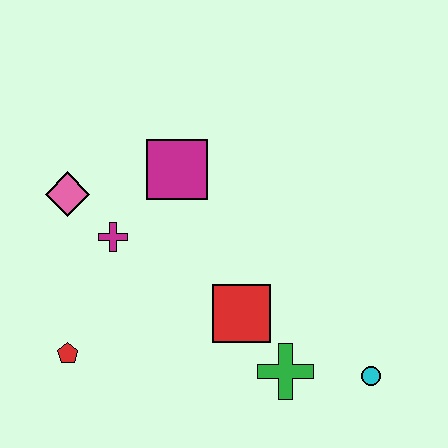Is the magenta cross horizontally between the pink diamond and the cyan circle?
Yes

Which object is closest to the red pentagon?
The magenta cross is closest to the red pentagon.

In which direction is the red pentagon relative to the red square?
The red pentagon is to the left of the red square.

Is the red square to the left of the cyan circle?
Yes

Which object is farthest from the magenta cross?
The cyan circle is farthest from the magenta cross.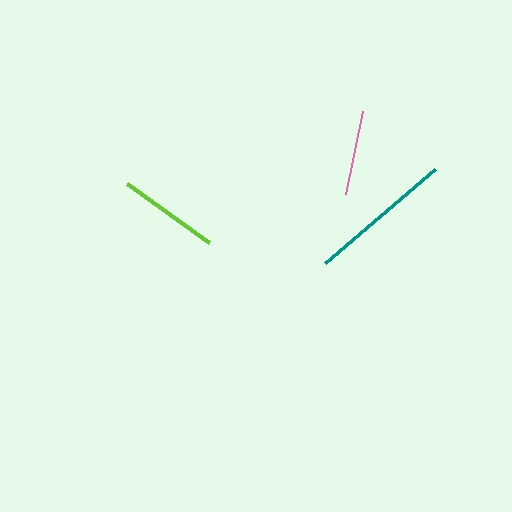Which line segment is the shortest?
The pink line is the shortest at approximately 84 pixels.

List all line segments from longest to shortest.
From longest to shortest: teal, lime, pink.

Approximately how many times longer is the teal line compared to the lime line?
The teal line is approximately 1.4 times the length of the lime line.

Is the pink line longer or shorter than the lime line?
The lime line is longer than the pink line.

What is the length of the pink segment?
The pink segment is approximately 84 pixels long.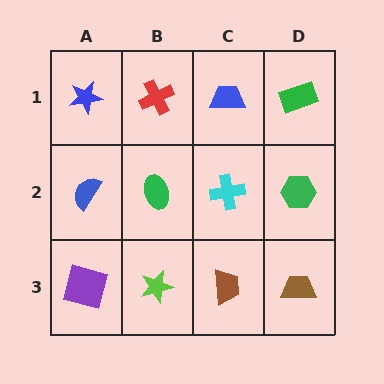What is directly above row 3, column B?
A green ellipse.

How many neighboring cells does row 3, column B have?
3.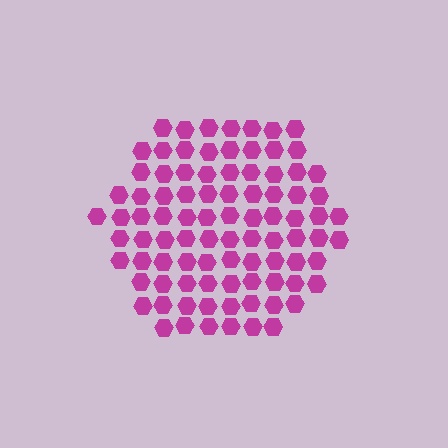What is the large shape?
The large shape is a hexagon.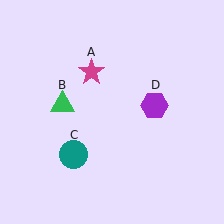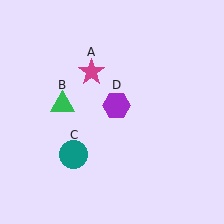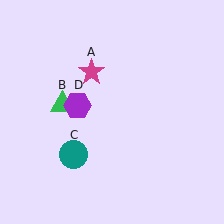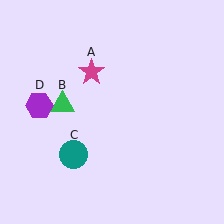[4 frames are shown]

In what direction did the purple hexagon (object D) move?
The purple hexagon (object D) moved left.